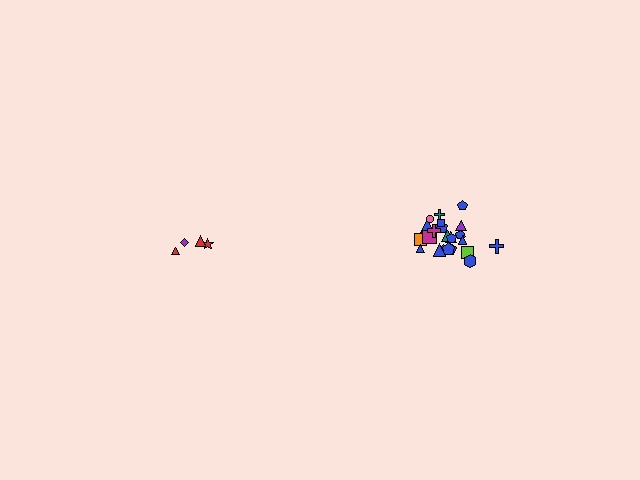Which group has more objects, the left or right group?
The right group.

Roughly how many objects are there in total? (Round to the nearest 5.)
Roughly 30 objects in total.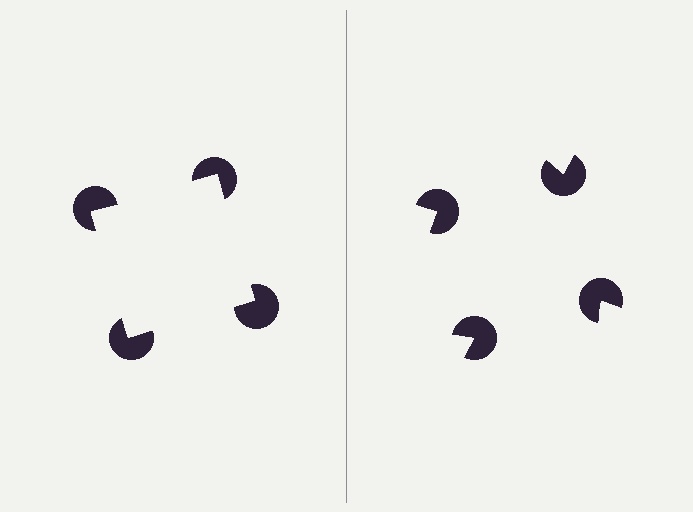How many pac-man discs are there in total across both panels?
8 — 4 on each side.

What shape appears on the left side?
An illusory square.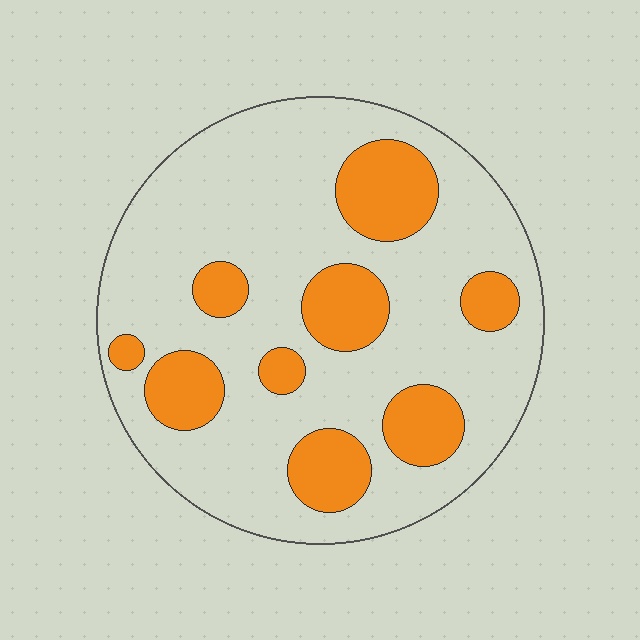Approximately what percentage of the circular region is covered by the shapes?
Approximately 25%.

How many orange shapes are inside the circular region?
9.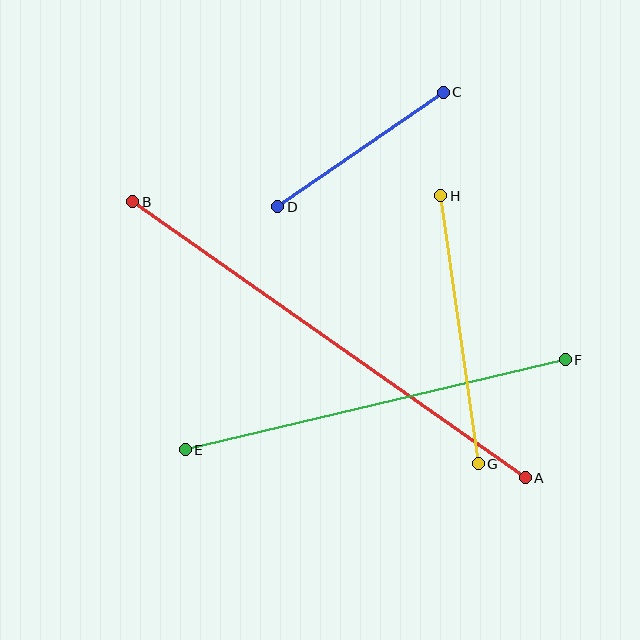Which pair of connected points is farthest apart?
Points A and B are farthest apart.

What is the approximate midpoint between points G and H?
The midpoint is at approximately (459, 330) pixels.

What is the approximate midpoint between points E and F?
The midpoint is at approximately (375, 405) pixels.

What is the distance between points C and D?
The distance is approximately 202 pixels.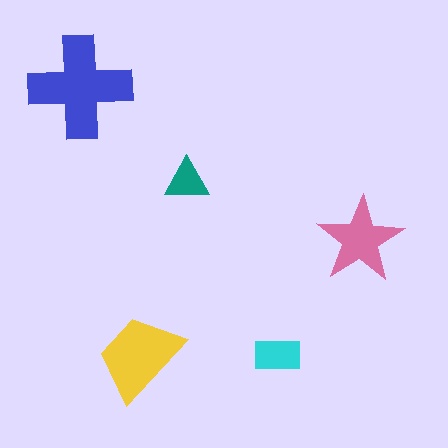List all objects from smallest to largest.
The teal triangle, the cyan rectangle, the pink star, the yellow trapezoid, the blue cross.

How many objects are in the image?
There are 5 objects in the image.